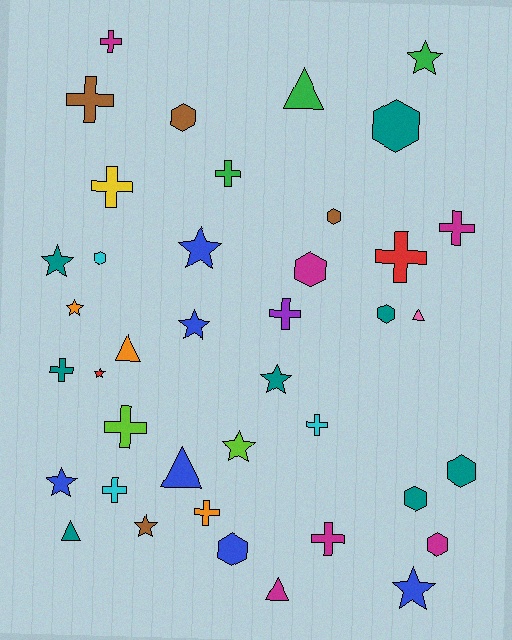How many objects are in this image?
There are 40 objects.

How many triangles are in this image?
There are 6 triangles.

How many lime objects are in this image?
There are 2 lime objects.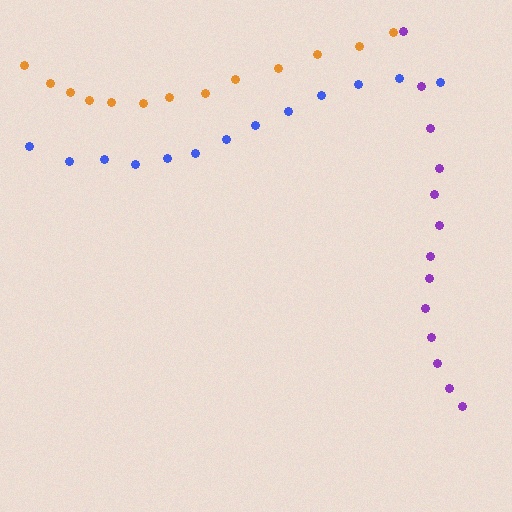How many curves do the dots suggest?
There are 3 distinct paths.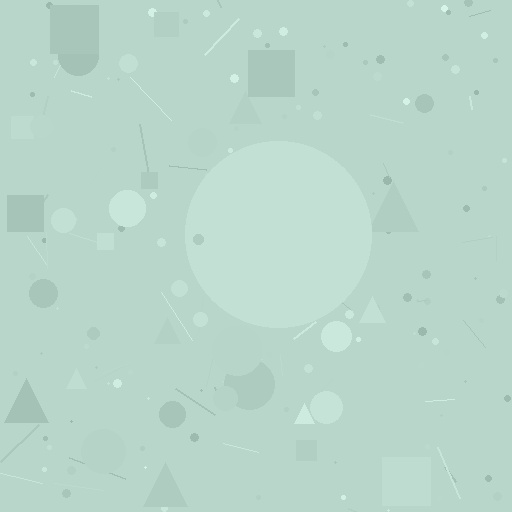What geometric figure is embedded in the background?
A circle is embedded in the background.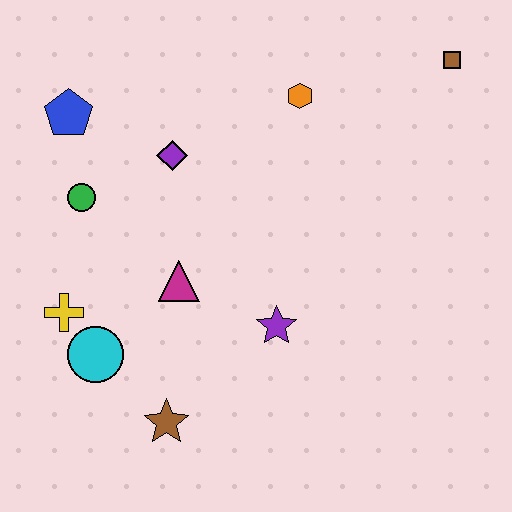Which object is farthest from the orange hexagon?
The brown star is farthest from the orange hexagon.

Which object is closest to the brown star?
The cyan circle is closest to the brown star.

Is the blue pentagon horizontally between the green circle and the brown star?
No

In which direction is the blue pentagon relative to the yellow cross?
The blue pentagon is above the yellow cross.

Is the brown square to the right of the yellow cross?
Yes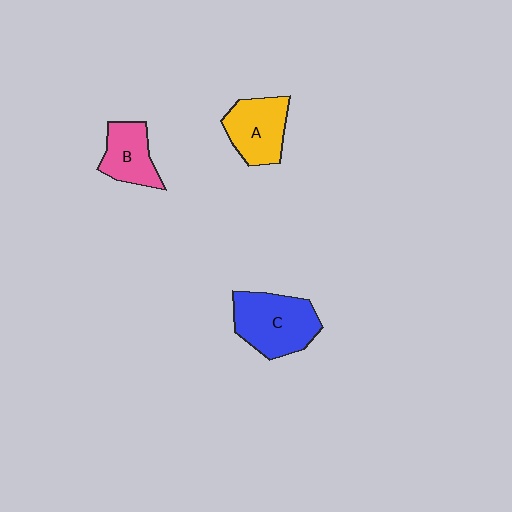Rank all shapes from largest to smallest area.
From largest to smallest: C (blue), A (yellow), B (pink).